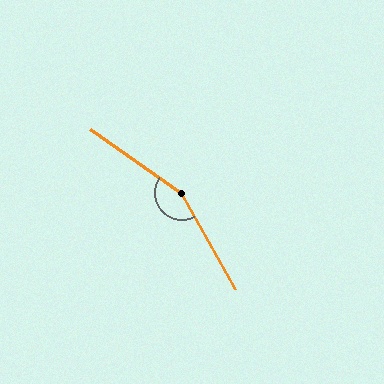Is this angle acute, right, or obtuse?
It is obtuse.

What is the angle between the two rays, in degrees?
Approximately 154 degrees.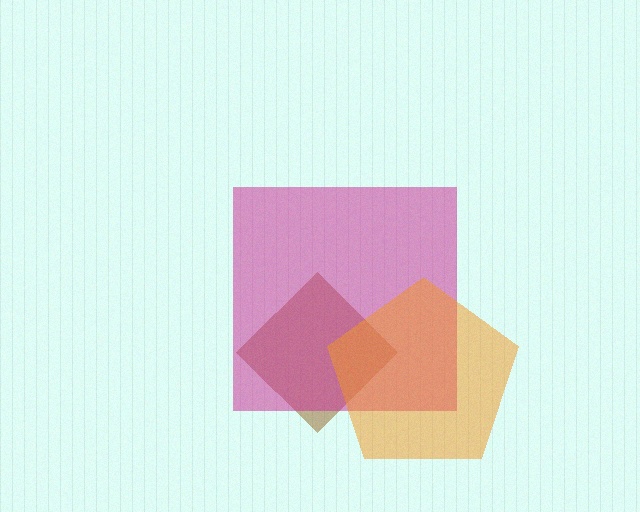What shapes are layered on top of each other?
The layered shapes are: a brown diamond, a magenta square, an orange pentagon.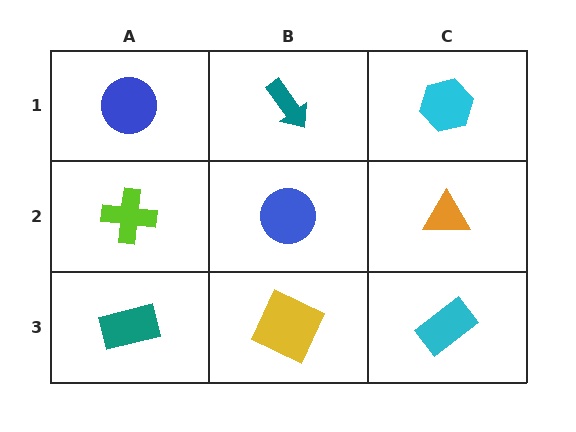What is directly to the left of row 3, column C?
A yellow square.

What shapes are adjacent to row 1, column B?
A blue circle (row 2, column B), a blue circle (row 1, column A), a cyan hexagon (row 1, column C).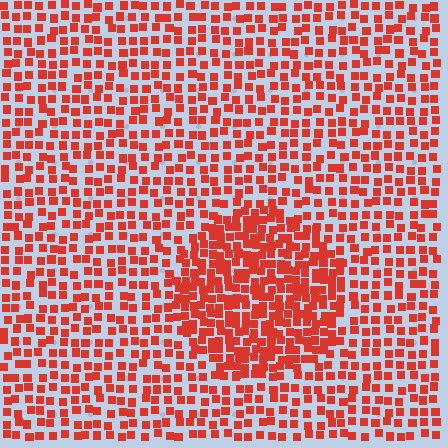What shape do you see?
I see a circle.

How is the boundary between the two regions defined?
The boundary is defined by a change in element density (approximately 1.8x ratio). All elements are the same color, size, and shape.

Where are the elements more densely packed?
The elements are more densely packed inside the circle boundary.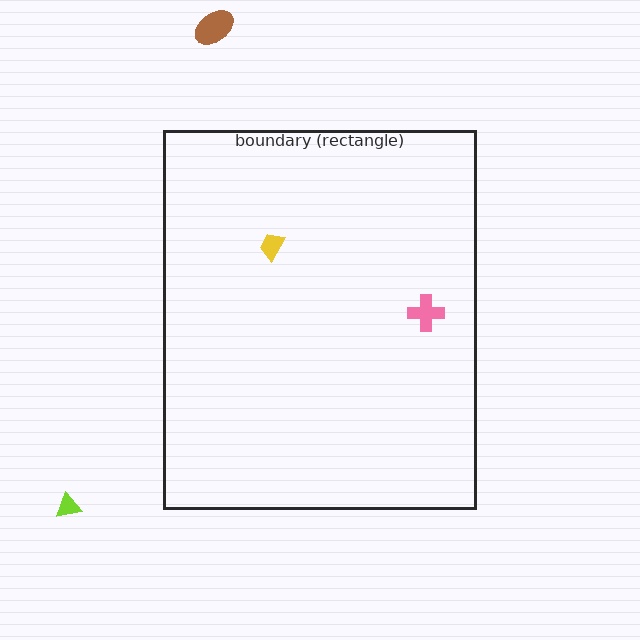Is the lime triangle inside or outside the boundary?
Outside.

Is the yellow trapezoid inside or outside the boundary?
Inside.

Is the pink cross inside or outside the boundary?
Inside.